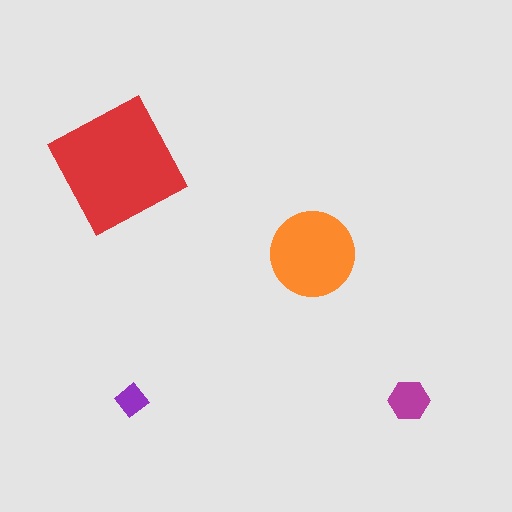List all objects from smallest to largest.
The purple diamond, the magenta hexagon, the orange circle, the red square.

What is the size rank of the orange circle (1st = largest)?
2nd.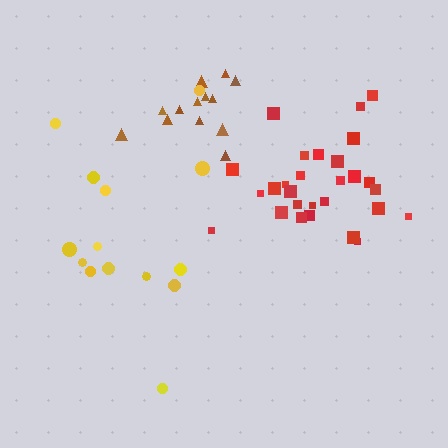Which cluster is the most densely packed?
Brown.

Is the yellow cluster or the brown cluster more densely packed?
Brown.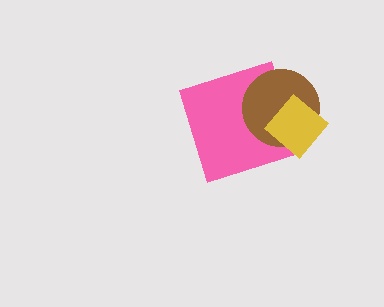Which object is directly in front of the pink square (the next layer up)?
The brown circle is directly in front of the pink square.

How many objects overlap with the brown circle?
2 objects overlap with the brown circle.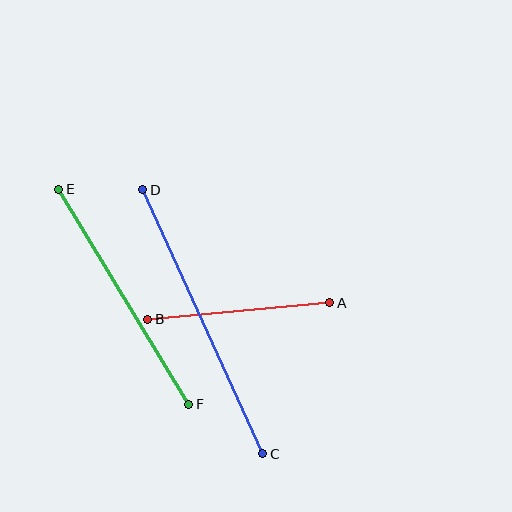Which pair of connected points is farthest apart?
Points C and D are farthest apart.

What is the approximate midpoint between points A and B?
The midpoint is at approximately (239, 311) pixels.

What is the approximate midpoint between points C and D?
The midpoint is at approximately (203, 322) pixels.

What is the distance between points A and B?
The distance is approximately 183 pixels.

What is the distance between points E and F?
The distance is approximately 251 pixels.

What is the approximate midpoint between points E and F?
The midpoint is at approximately (124, 297) pixels.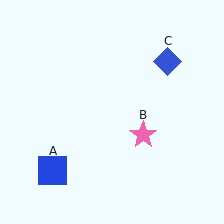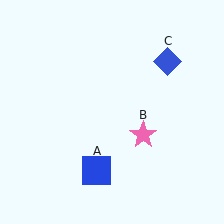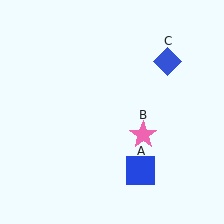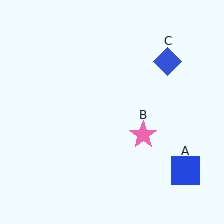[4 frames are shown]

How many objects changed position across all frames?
1 object changed position: blue square (object A).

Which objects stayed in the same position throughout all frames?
Pink star (object B) and blue diamond (object C) remained stationary.